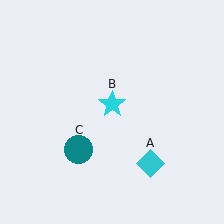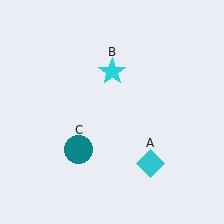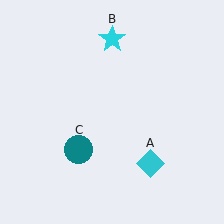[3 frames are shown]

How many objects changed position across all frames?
1 object changed position: cyan star (object B).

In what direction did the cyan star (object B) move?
The cyan star (object B) moved up.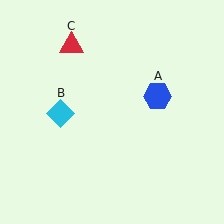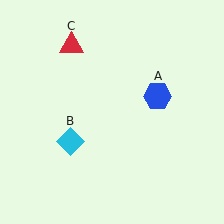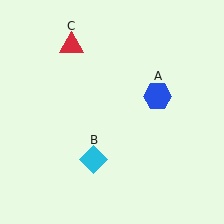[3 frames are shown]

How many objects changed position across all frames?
1 object changed position: cyan diamond (object B).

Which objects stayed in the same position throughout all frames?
Blue hexagon (object A) and red triangle (object C) remained stationary.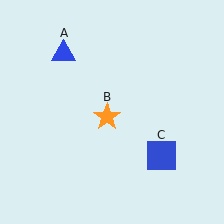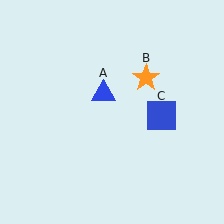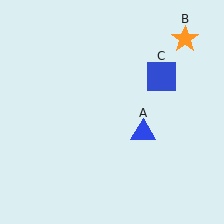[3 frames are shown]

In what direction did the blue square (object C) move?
The blue square (object C) moved up.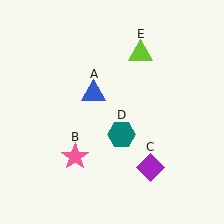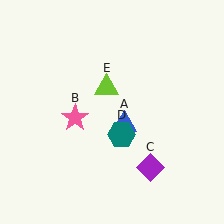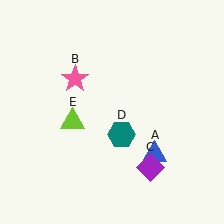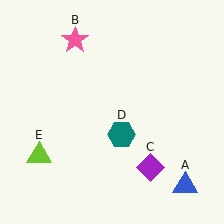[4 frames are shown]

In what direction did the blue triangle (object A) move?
The blue triangle (object A) moved down and to the right.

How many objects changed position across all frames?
3 objects changed position: blue triangle (object A), pink star (object B), lime triangle (object E).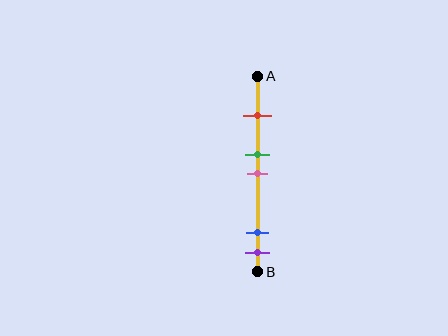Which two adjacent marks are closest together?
The green and pink marks are the closest adjacent pair.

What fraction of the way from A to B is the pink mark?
The pink mark is approximately 50% (0.5) of the way from A to B.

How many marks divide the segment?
There are 5 marks dividing the segment.